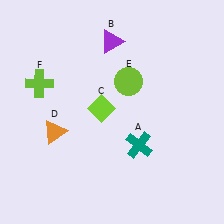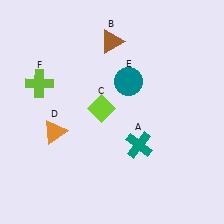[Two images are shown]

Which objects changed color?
B changed from purple to brown. E changed from lime to teal.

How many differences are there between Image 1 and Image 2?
There are 2 differences between the two images.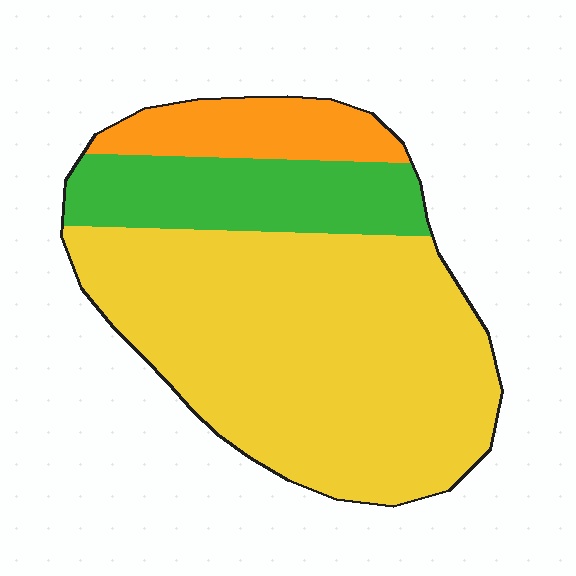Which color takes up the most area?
Yellow, at roughly 65%.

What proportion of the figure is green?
Green covers 20% of the figure.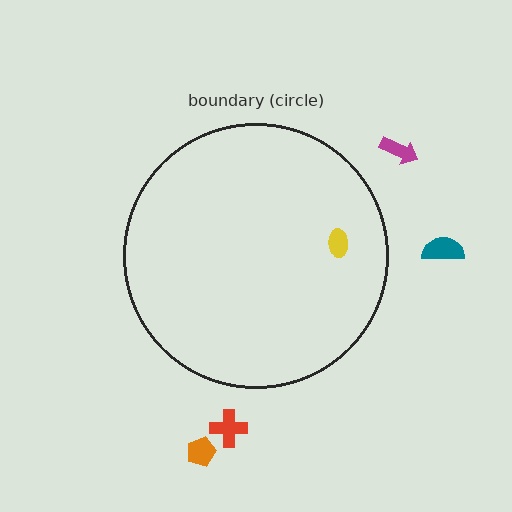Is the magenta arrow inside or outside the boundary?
Outside.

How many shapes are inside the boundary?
1 inside, 4 outside.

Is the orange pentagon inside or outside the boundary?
Outside.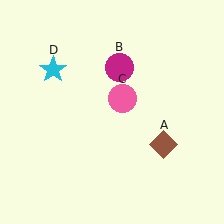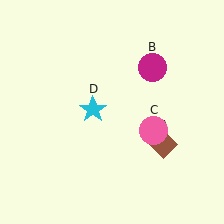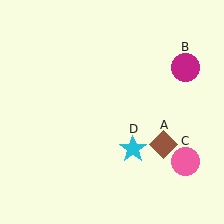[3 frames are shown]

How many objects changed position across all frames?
3 objects changed position: magenta circle (object B), pink circle (object C), cyan star (object D).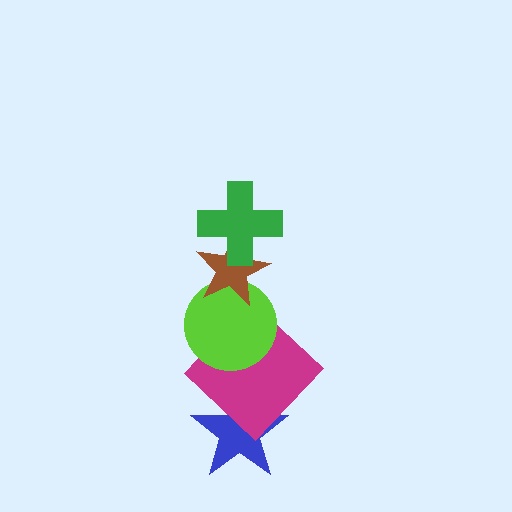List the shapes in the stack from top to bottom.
From top to bottom: the green cross, the brown star, the lime circle, the magenta diamond, the blue star.